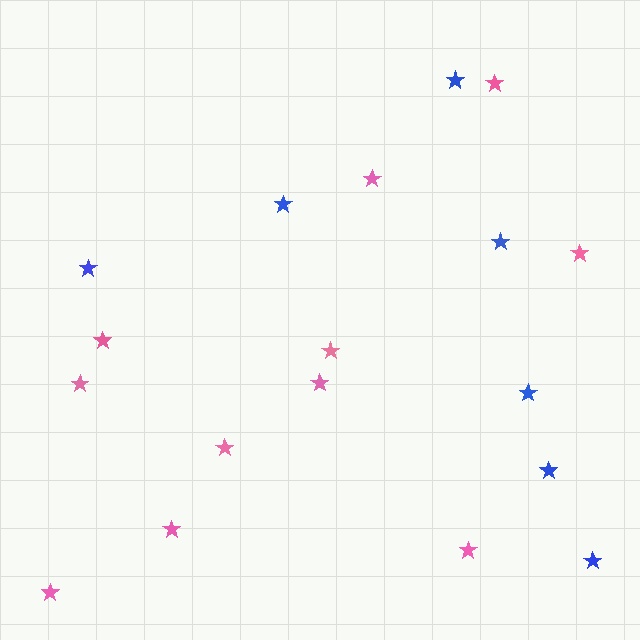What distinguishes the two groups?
There are 2 groups: one group of pink stars (11) and one group of blue stars (7).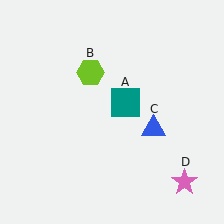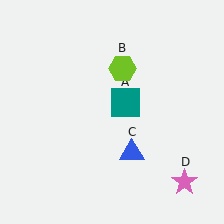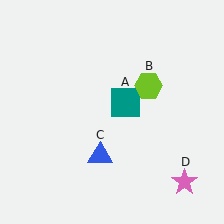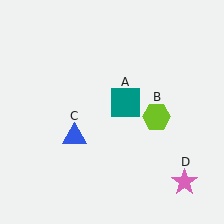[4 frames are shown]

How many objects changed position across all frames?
2 objects changed position: lime hexagon (object B), blue triangle (object C).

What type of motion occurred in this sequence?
The lime hexagon (object B), blue triangle (object C) rotated clockwise around the center of the scene.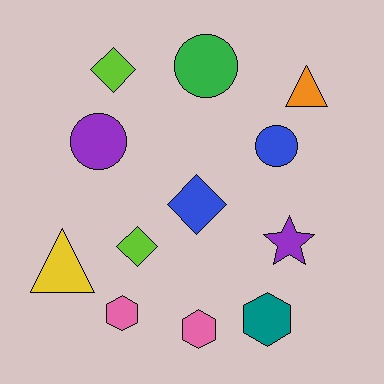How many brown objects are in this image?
There are no brown objects.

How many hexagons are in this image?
There are 3 hexagons.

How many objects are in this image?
There are 12 objects.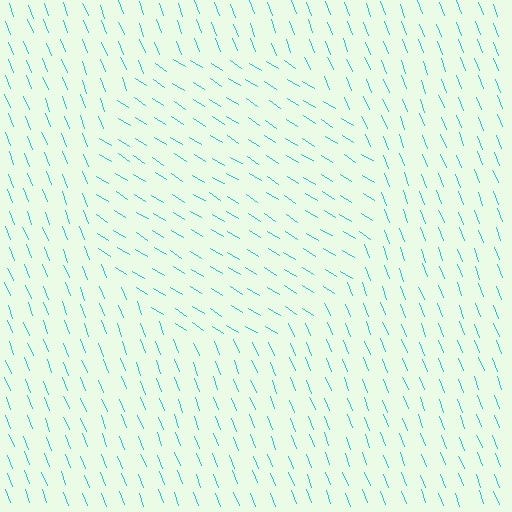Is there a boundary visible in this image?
Yes, there is a texture boundary formed by a change in line orientation.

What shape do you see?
I see a circle.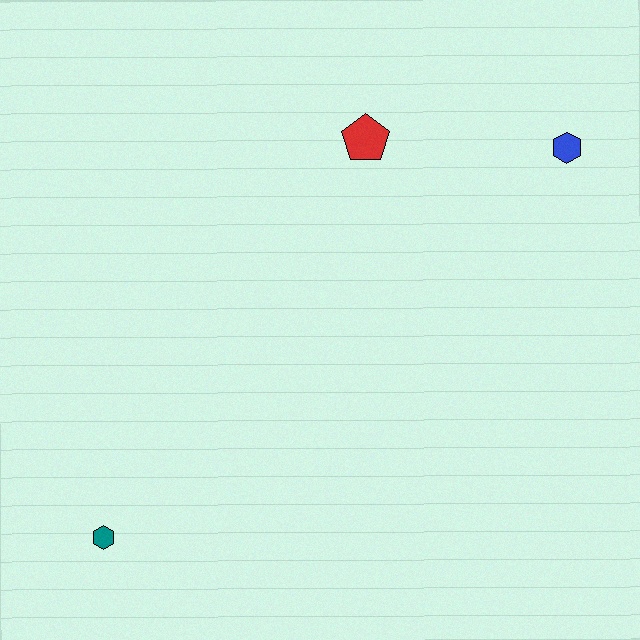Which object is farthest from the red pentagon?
The teal hexagon is farthest from the red pentagon.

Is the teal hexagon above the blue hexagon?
No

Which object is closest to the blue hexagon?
The red pentagon is closest to the blue hexagon.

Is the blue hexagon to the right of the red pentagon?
Yes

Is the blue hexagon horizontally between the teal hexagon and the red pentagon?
No